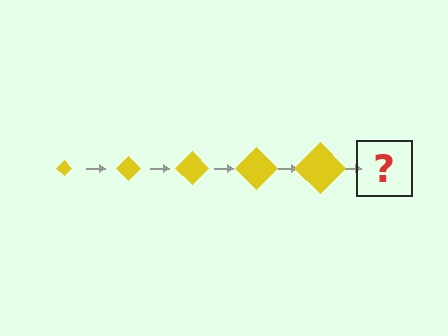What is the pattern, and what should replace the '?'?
The pattern is that the diamond gets progressively larger each step. The '?' should be a yellow diamond, larger than the previous one.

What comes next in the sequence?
The next element should be a yellow diamond, larger than the previous one.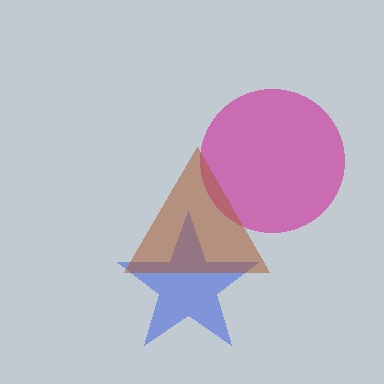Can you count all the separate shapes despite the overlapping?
Yes, there are 3 separate shapes.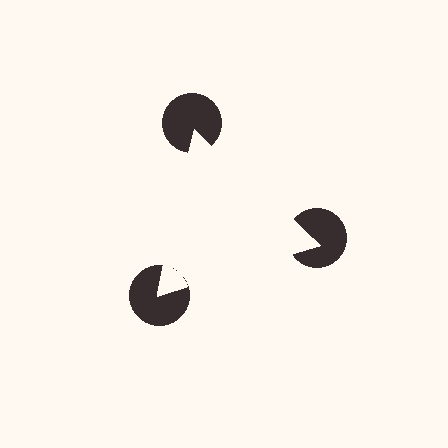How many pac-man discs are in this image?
There are 3 — one at each vertex of the illusory triangle.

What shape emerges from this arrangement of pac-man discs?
An illusory triangle — its edges are inferred from the aligned wedge cuts in the pac-man discs, not physically drawn.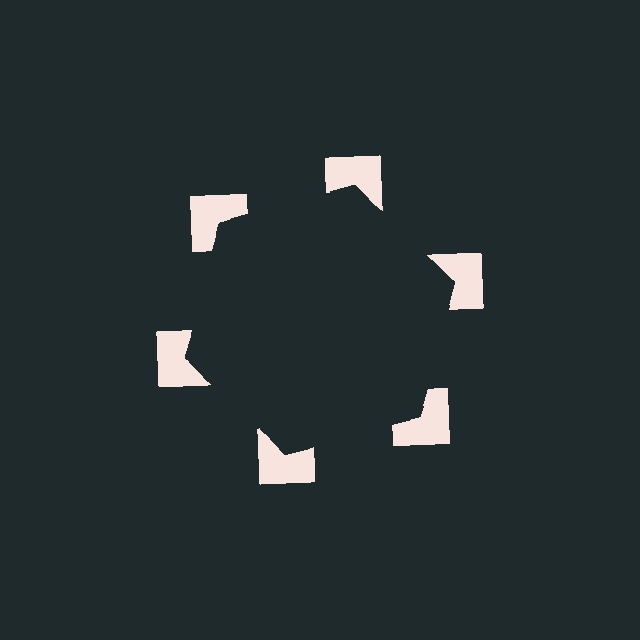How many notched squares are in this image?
There are 6 — one at each vertex of the illusory hexagon.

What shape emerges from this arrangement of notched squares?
An illusory hexagon — its edges are inferred from the aligned wedge cuts in the notched squares, not physically drawn.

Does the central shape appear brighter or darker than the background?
It typically appears slightly darker than the background, even though no actual brightness change is drawn.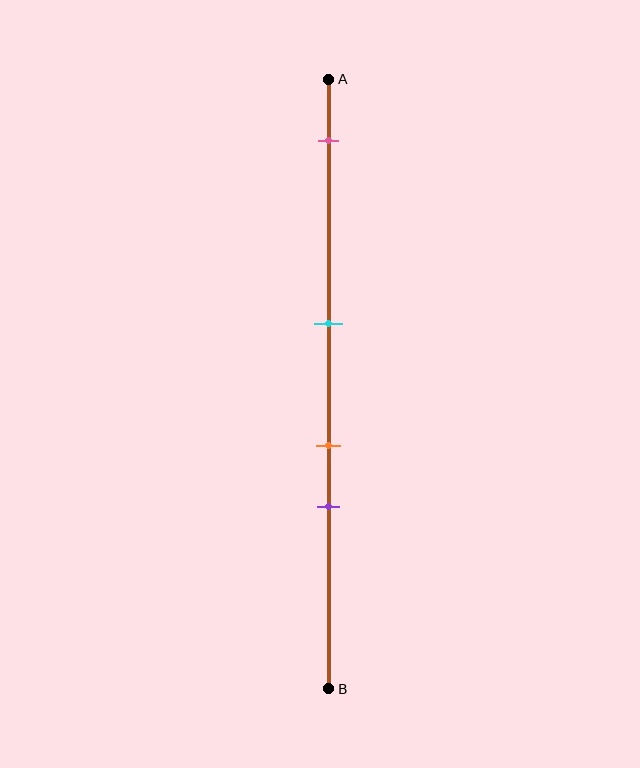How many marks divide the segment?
There are 4 marks dividing the segment.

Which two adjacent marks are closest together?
The orange and purple marks are the closest adjacent pair.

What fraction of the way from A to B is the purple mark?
The purple mark is approximately 70% (0.7) of the way from A to B.